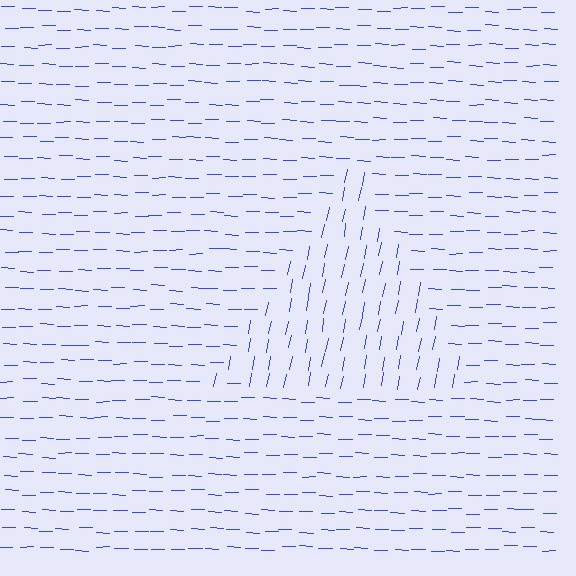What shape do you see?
I see a triangle.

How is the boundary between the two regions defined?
The boundary is defined purely by a change in line orientation (approximately 81 degrees difference). All lines are the same color and thickness.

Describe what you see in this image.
The image is filled with small blue line segments. A triangle region in the image has lines oriented differently from the surrounding lines, creating a visible texture boundary.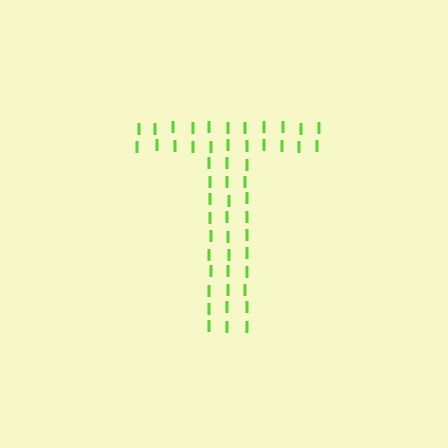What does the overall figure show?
The overall figure shows the letter T.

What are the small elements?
The small elements are letter I's.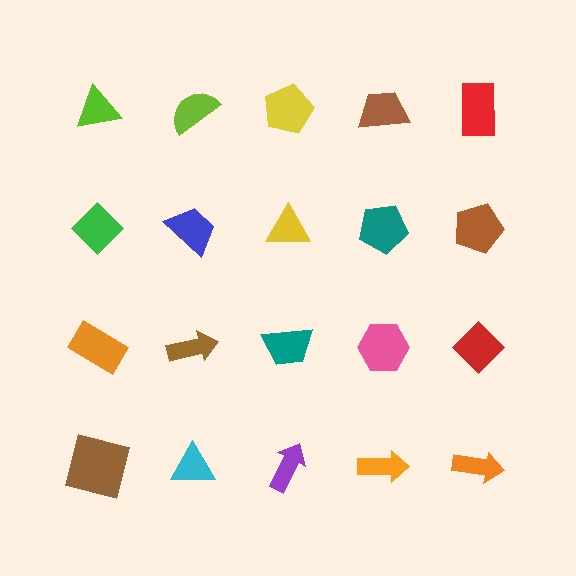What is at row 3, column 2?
A brown arrow.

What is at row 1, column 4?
A brown trapezoid.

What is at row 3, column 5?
A red diamond.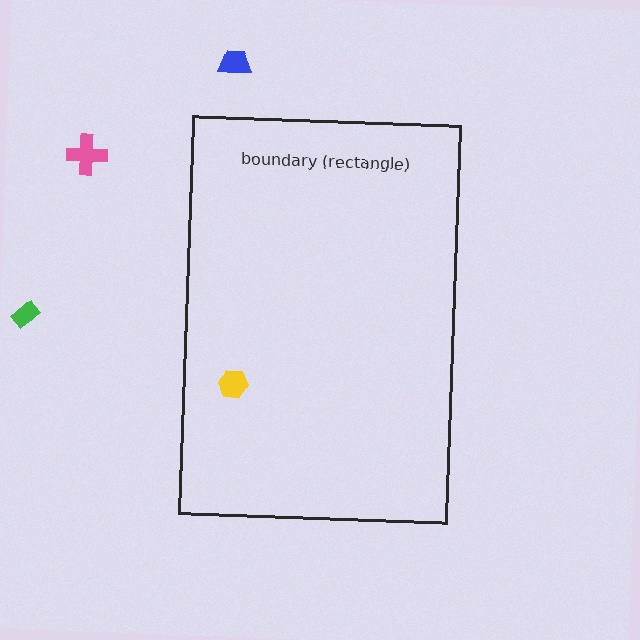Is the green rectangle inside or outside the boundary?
Outside.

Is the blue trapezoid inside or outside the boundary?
Outside.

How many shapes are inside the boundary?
1 inside, 3 outside.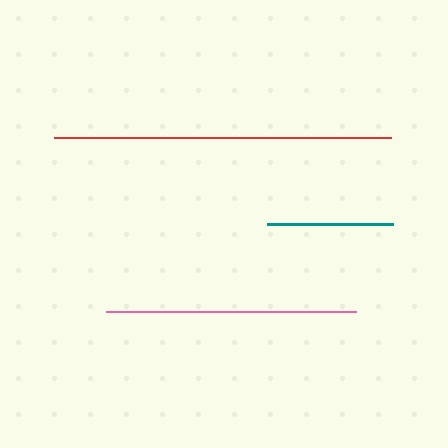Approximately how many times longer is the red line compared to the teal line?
The red line is approximately 2.7 times the length of the teal line.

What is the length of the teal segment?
The teal segment is approximately 126 pixels long.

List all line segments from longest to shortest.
From longest to shortest: red, pink, teal.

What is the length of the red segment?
The red segment is approximately 337 pixels long.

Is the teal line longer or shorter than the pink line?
The pink line is longer than the teal line.